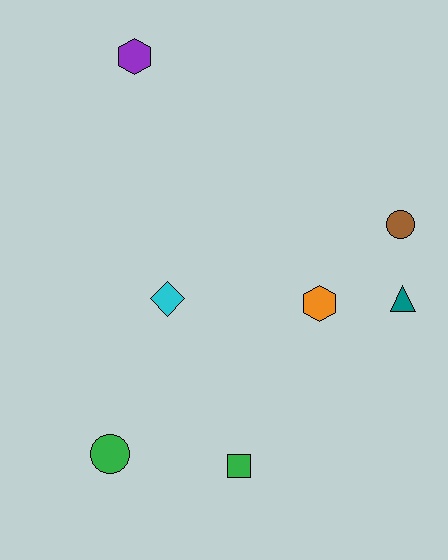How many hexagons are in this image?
There are 2 hexagons.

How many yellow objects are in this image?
There are no yellow objects.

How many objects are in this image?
There are 7 objects.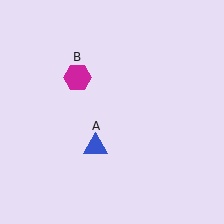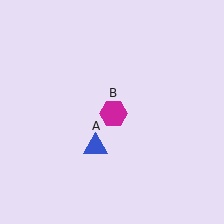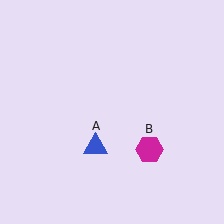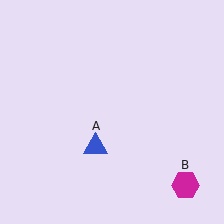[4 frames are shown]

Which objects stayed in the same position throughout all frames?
Blue triangle (object A) remained stationary.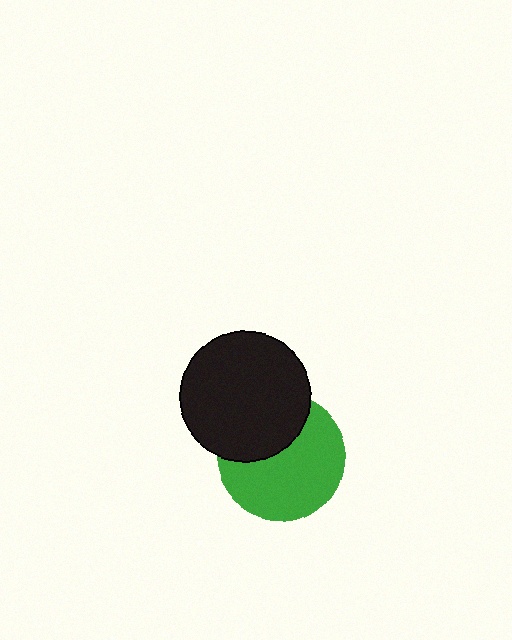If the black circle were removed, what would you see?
You would see the complete green circle.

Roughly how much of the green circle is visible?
About half of it is visible (roughly 64%).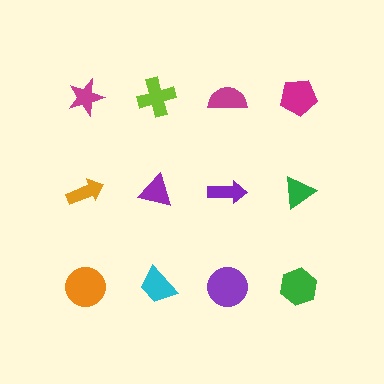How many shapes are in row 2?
4 shapes.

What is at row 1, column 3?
A magenta semicircle.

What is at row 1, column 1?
A magenta star.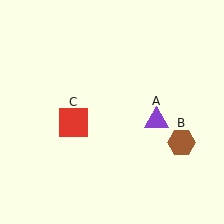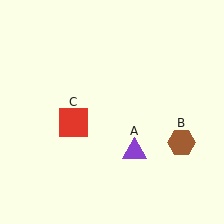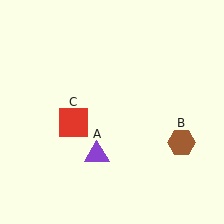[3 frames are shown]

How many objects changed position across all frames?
1 object changed position: purple triangle (object A).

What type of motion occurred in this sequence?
The purple triangle (object A) rotated clockwise around the center of the scene.